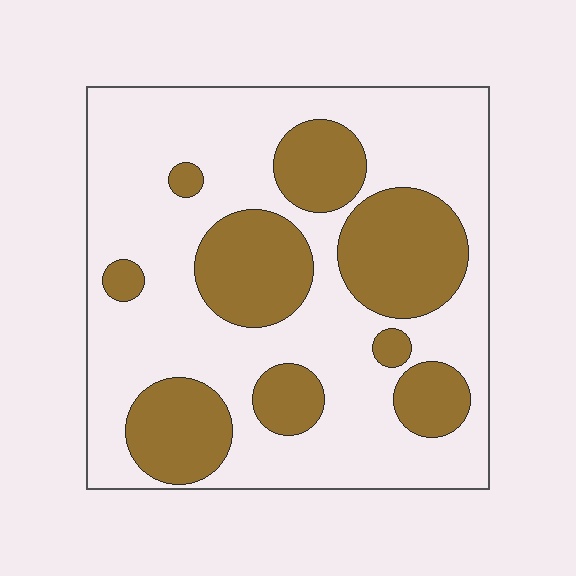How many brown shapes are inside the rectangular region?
9.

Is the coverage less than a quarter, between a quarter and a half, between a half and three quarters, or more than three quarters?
Between a quarter and a half.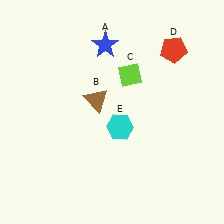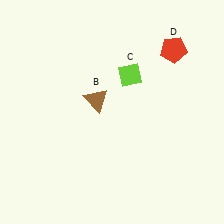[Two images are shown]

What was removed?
The blue star (A), the cyan hexagon (E) were removed in Image 2.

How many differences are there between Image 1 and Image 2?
There are 2 differences between the two images.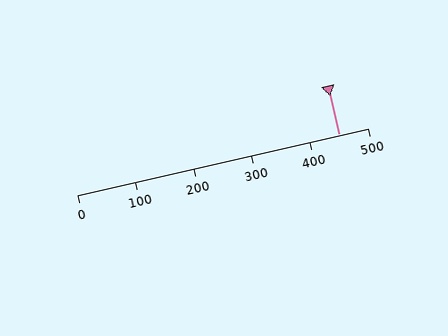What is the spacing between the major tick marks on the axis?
The major ticks are spaced 100 apart.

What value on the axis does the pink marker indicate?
The marker indicates approximately 450.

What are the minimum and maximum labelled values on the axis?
The axis runs from 0 to 500.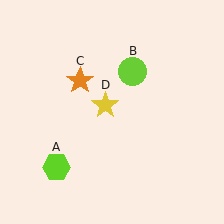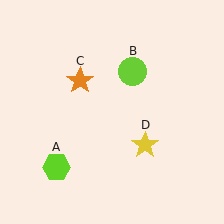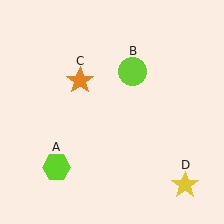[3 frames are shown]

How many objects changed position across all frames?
1 object changed position: yellow star (object D).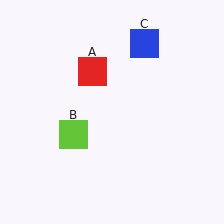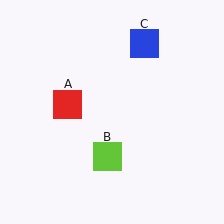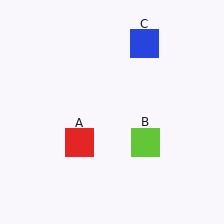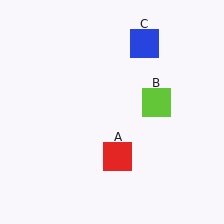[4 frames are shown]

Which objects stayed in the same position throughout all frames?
Blue square (object C) remained stationary.